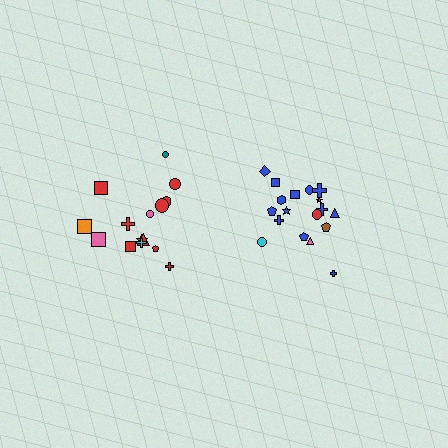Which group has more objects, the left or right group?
The right group.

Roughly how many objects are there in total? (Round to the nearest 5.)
Roughly 35 objects in total.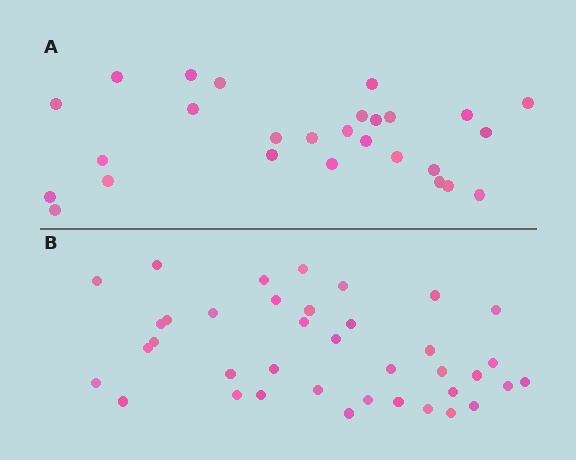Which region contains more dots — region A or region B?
Region B (the bottom region) has more dots.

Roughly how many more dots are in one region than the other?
Region B has roughly 12 or so more dots than region A.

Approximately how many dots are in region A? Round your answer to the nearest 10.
About 30 dots. (The exact count is 27, which rounds to 30.)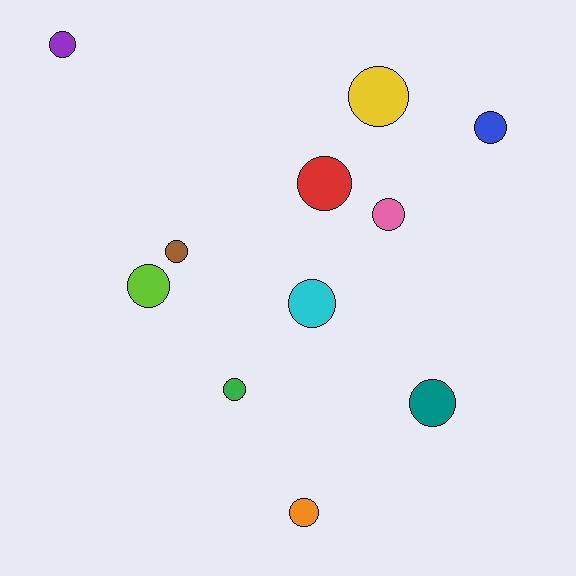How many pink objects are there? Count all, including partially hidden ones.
There is 1 pink object.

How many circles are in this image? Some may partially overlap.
There are 11 circles.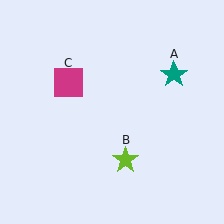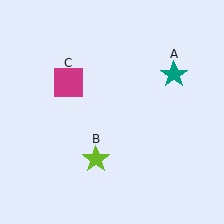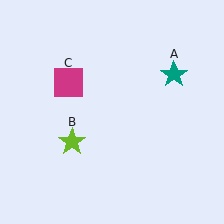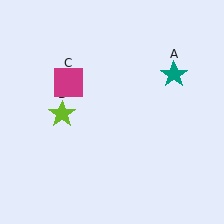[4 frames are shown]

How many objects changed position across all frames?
1 object changed position: lime star (object B).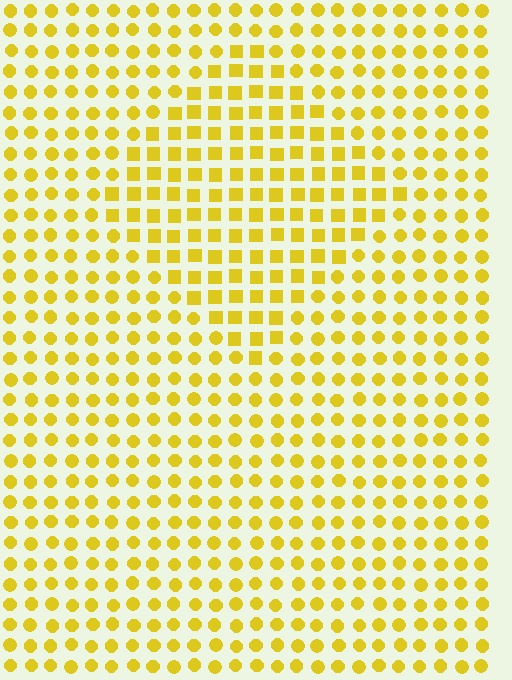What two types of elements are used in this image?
The image uses squares inside the diamond region and circles outside it.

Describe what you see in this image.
The image is filled with small yellow elements arranged in a uniform grid. A diamond-shaped region contains squares, while the surrounding area contains circles. The boundary is defined purely by the change in element shape.